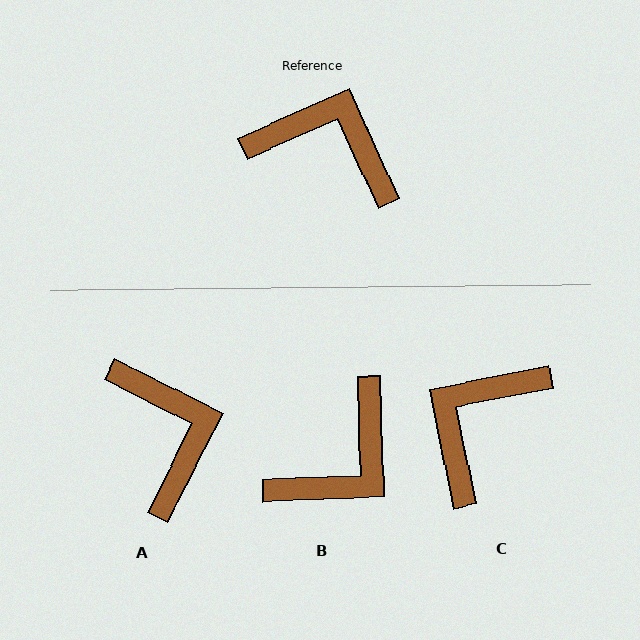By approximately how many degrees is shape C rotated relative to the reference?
Approximately 77 degrees counter-clockwise.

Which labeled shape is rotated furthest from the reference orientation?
B, about 112 degrees away.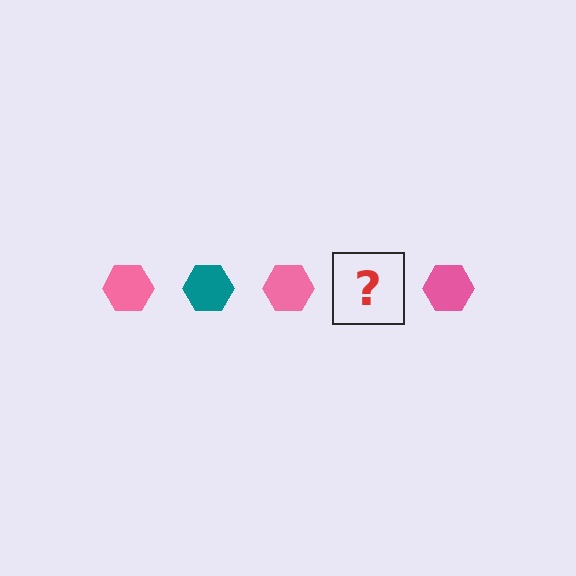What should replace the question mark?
The question mark should be replaced with a teal hexagon.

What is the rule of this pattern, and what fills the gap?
The rule is that the pattern cycles through pink, teal hexagons. The gap should be filled with a teal hexagon.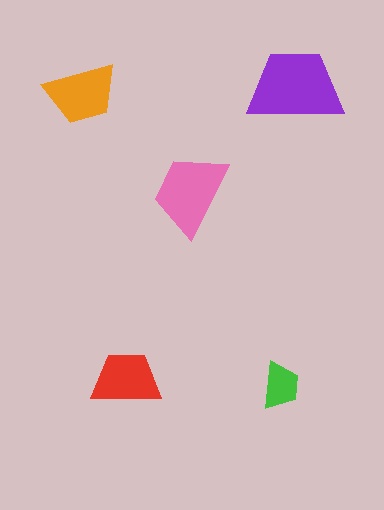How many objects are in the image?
There are 5 objects in the image.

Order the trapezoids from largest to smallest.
the purple one, the pink one, the orange one, the red one, the green one.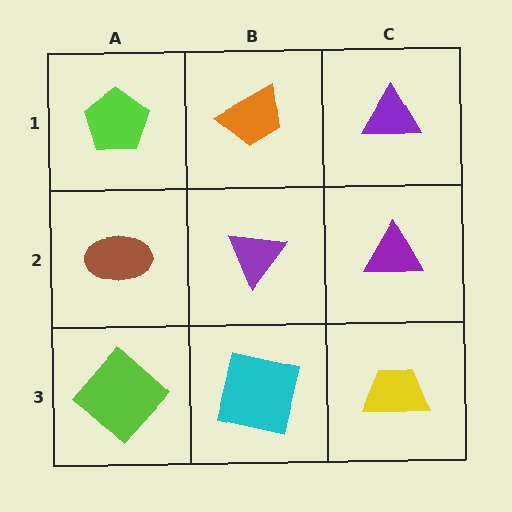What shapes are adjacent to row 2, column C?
A purple triangle (row 1, column C), a yellow trapezoid (row 3, column C), a purple triangle (row 2, column B).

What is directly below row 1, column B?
A purple triangle.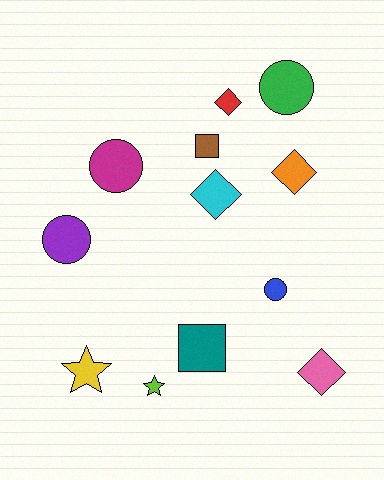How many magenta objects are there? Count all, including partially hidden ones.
There is 1 magenta object.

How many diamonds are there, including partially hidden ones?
There are 4 diamonds.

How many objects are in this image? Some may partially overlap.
There are 12 objects.